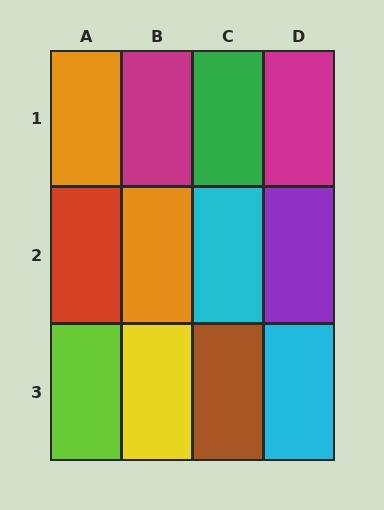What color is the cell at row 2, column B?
Orange.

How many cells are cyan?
2 cells are cyan.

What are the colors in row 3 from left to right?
Lime, yellow, brown, cyan.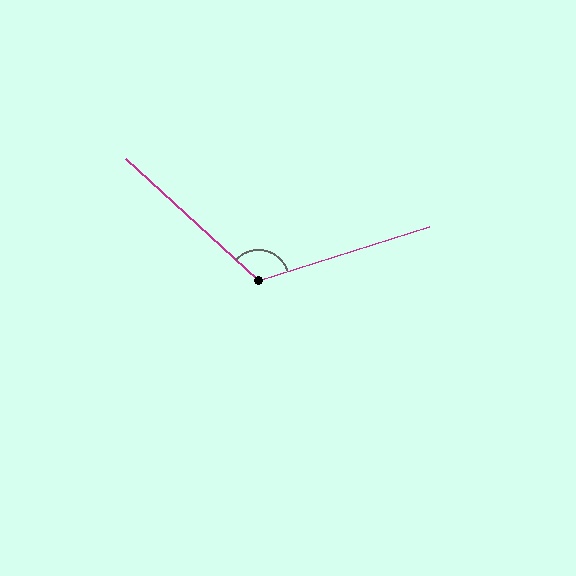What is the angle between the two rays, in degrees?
Approximately 120 degrees.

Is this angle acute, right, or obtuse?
It is obtuse.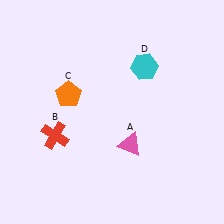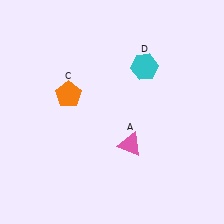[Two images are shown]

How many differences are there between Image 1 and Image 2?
There is 1 difference between the two images.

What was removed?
The red cross (B) was removed in Image 2.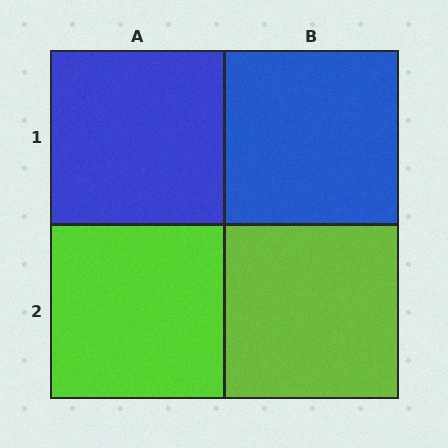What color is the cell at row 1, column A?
Blue.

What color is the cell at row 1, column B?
Blue.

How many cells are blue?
2 cells are blue.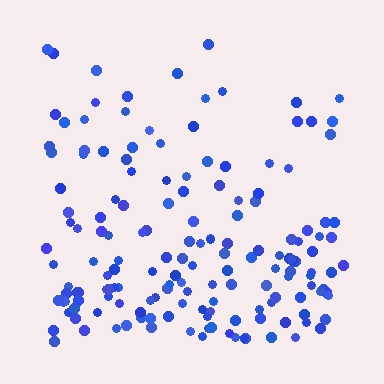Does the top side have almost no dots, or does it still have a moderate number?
Still a moderate number, just noticeably fewer than the bottom.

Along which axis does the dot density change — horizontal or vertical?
Vertical.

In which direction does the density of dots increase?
From top to bottom, with the bottom side densest.